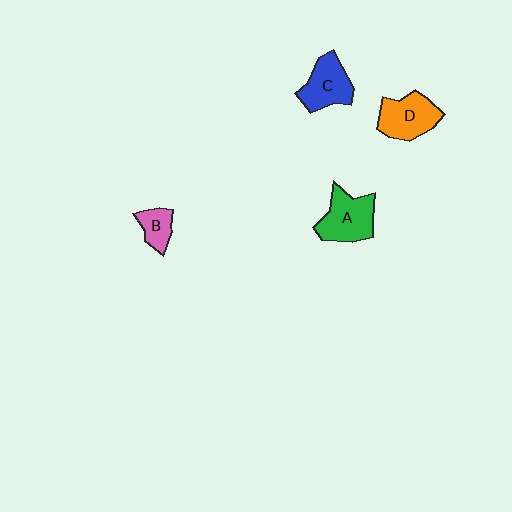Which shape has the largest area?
Shape A (green).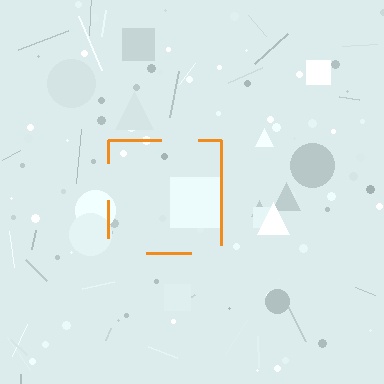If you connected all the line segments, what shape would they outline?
They would outline a square.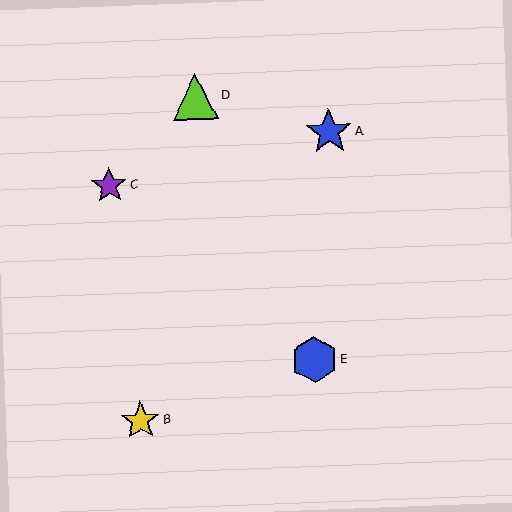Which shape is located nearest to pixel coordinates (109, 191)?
The purple star (labeled C) at (109, 186) is nearest to that location.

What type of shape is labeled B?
Shape B is a yellow star.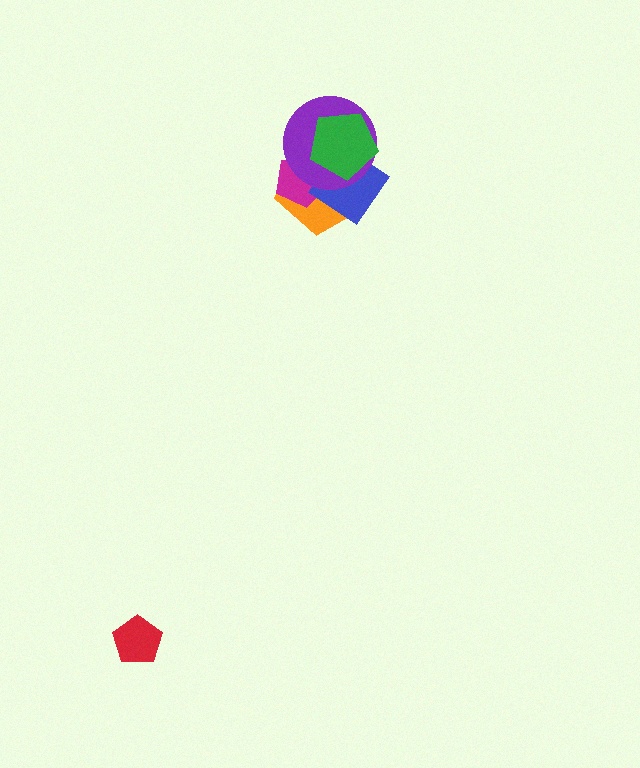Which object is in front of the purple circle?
The green pentagon is in front of the purple circle.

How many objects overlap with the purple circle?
4 objects overlap with the purple circle.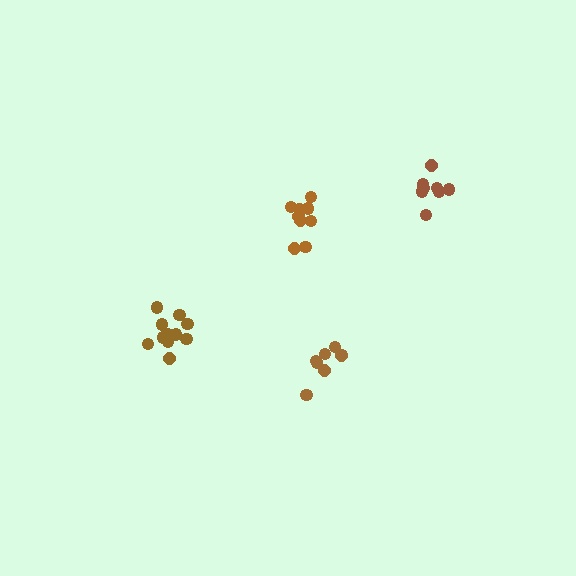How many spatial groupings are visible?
There are 4 spatial groupings.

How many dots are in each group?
Group 1: 11 dots, Group 2: 9 dots, Group 3: 8 dots, Group 4: 8 dots (36 total).